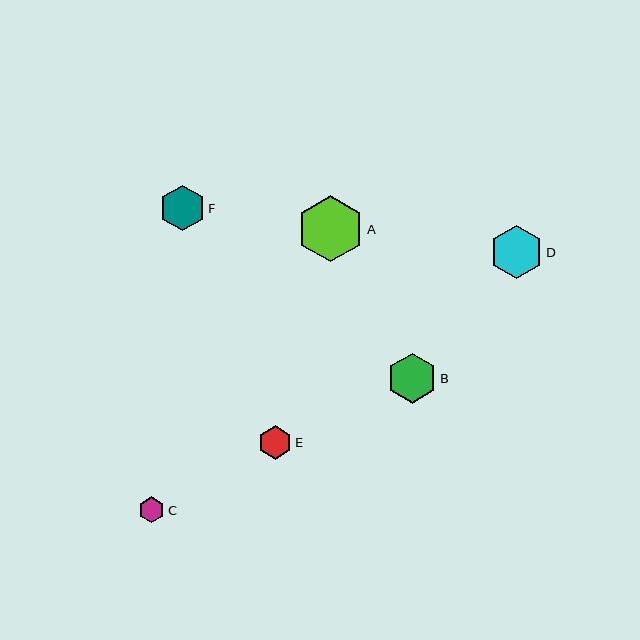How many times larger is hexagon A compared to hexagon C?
Hexagon A is approximately 2.6 times the size of hexagon C.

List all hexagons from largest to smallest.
From largest to smallest: A, D, B, F, E, C.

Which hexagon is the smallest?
Hexagon C is the smallest with a size of approximately 25 pixels.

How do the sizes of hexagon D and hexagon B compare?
Hexagon D and hexagon B are approximately the same size.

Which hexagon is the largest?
Hexagon A is the largest with a size of approximately 66 pixels.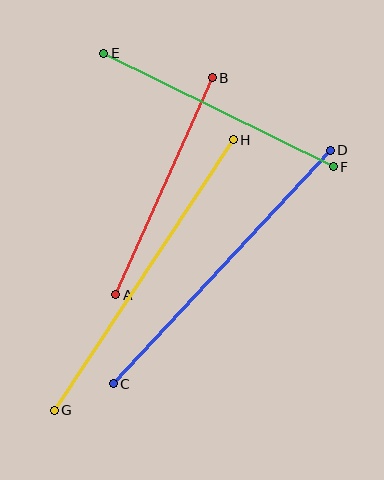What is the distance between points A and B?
The distance is approximately 238 pixels.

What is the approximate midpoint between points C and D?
The midpoint is at approximately (222, 267) pixels.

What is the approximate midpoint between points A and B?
The midpoint is at approximately (164, 186) pixels.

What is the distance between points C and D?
The distance is approximately 319 pixels.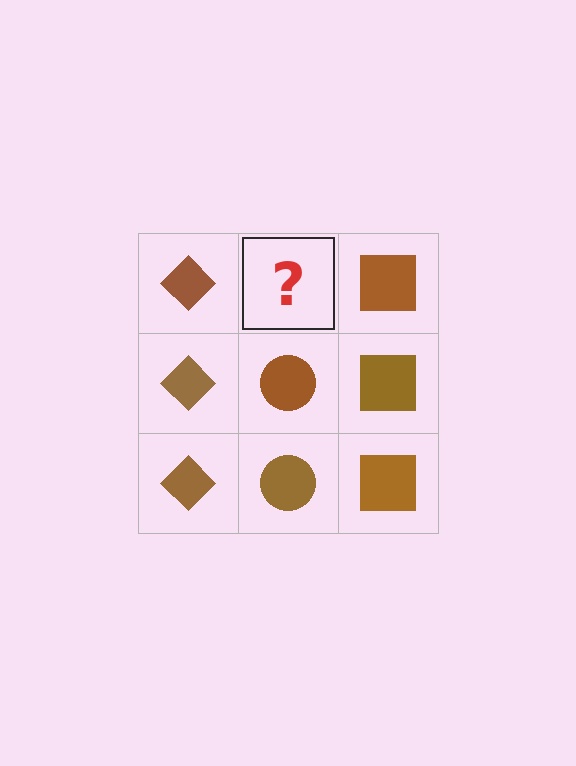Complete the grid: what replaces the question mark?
The question mark should be replaced with a brown circle.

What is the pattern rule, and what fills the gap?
The rule is that each column has a consistent shape. The gap should be filled with a brown circle.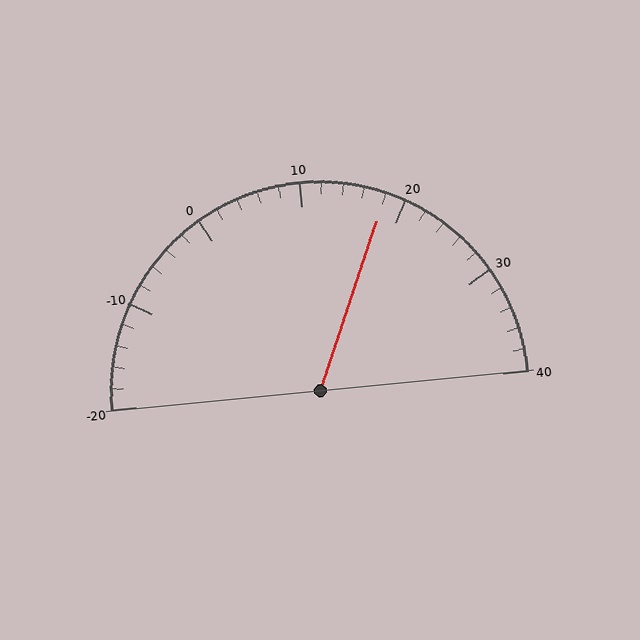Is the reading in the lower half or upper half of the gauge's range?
The reading is in the upper half of the range (-20 to 40).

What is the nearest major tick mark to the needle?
The nearest major tick mark is 20.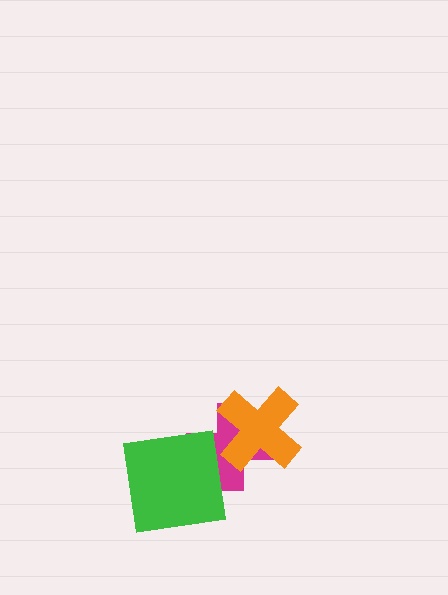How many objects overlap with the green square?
1 object overlaps with the green square.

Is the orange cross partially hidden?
No, no other shape covers it.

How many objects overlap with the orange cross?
1 object overlaps with the orange cross.